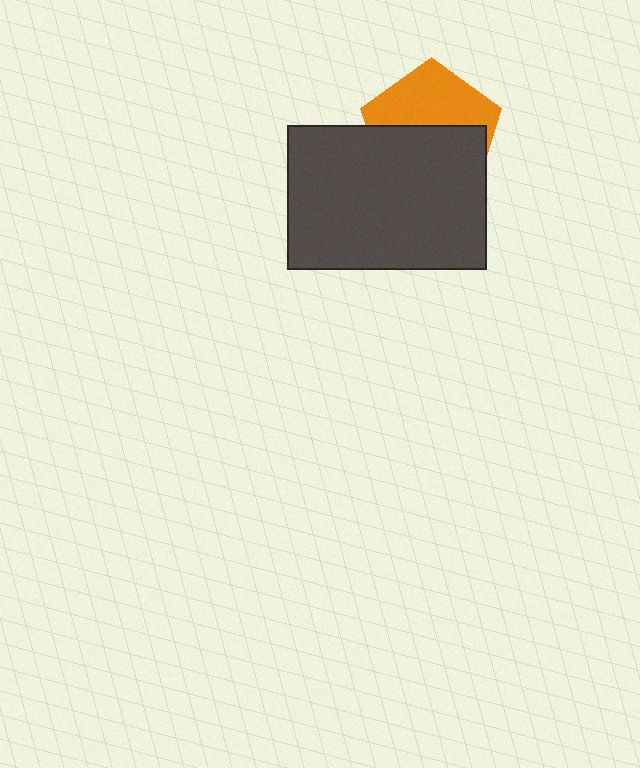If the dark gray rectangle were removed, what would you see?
You would see the complete orange pentagon.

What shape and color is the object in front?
The object in front is a dark gray rectangle.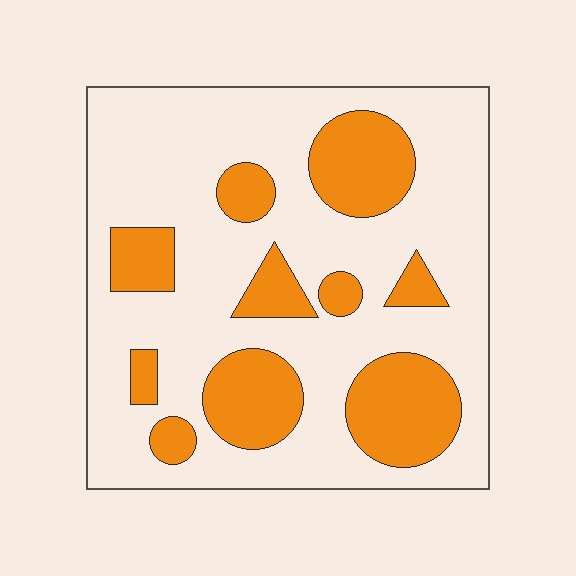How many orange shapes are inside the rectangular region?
10.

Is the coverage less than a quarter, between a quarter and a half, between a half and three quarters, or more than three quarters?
Between a quarter and a half.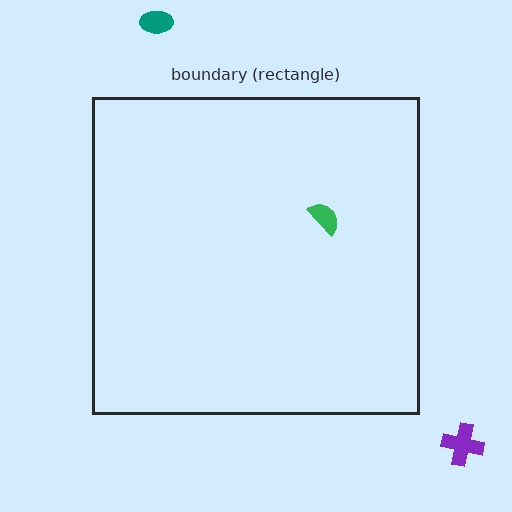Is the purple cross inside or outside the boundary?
Outside.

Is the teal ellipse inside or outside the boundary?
Outside.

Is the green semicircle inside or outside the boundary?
Inside.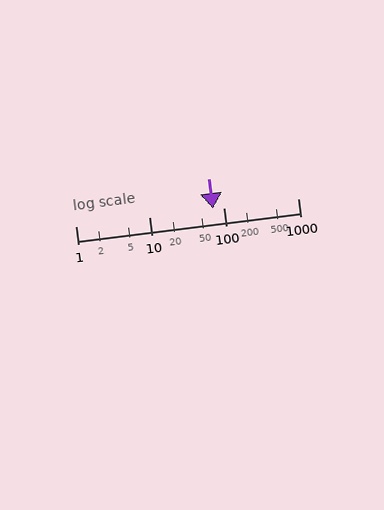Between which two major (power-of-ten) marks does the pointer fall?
The pointer is between 10 and 100.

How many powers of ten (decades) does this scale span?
The scale spans 3 decades, from 1 to 1000.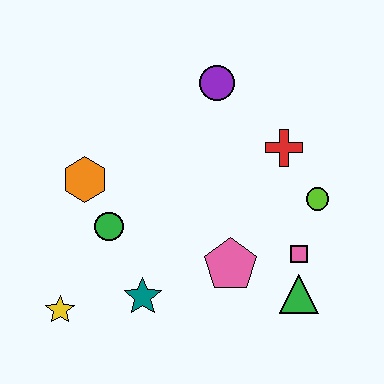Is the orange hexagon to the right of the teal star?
No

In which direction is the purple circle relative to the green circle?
The purple circle is above the green circle.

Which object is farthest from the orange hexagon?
The green triangle is farthest from the orange hexagon.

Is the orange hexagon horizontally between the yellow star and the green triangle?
Yes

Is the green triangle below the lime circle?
Yes